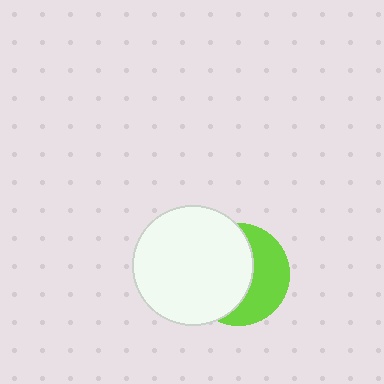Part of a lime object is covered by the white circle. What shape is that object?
It is a circle.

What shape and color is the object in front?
The object in front is a white circle.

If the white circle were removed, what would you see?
You would see the complete lime circle.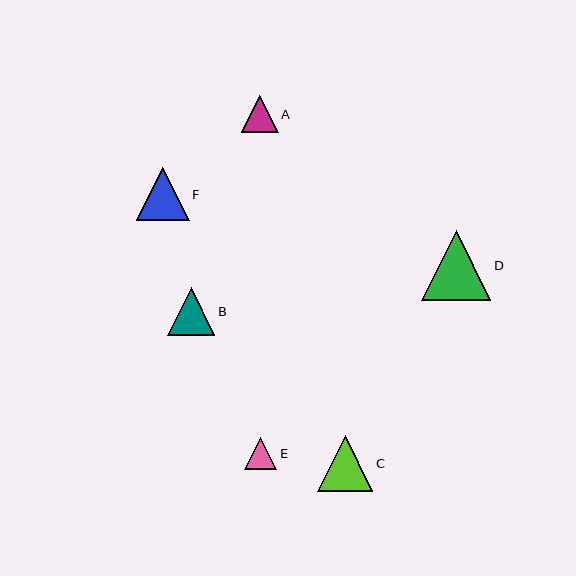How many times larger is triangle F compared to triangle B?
Triangle F is approximately 1.1 times the size of triangle B.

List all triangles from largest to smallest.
From largest to smallest: D, C, F, B, A, E.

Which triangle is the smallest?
Triangle E is the smallest with a size of approximately 32 pixels.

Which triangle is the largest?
Triangle D is the largest with a size of approximately 69 pixels.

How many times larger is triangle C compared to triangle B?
Triangle C is approximately 1.2 times the size of triangle B.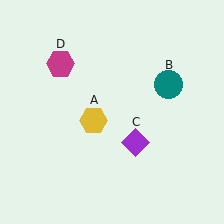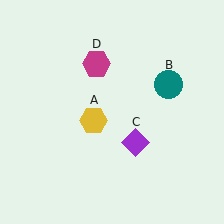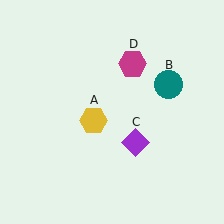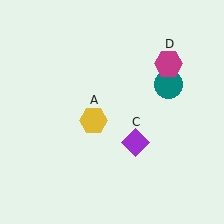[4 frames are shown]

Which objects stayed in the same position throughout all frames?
Yellow hexagon (object A) and teal circle (object B) and purple diamond (object C) remained stationary.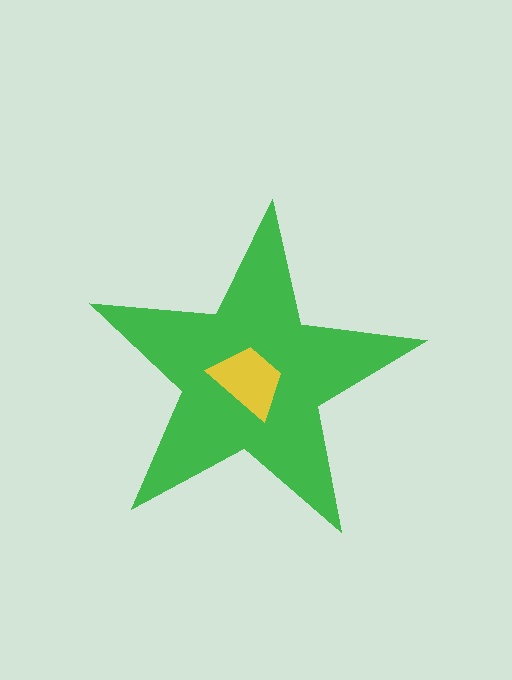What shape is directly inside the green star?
The yellow trapezoid.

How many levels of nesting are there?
2.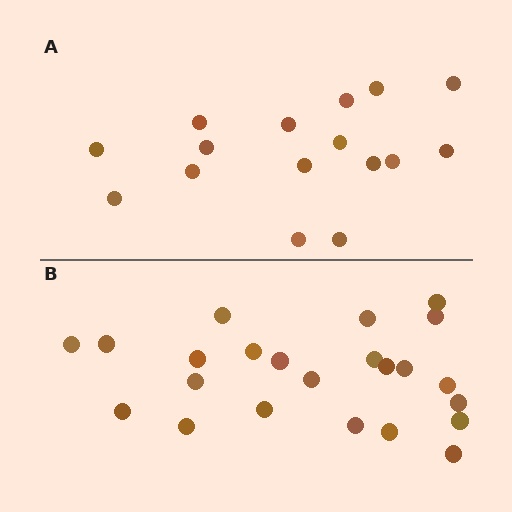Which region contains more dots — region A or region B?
Region B (the bottom region) has more dots.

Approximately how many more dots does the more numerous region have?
Region B has roughly 8 or so more dots than region A.